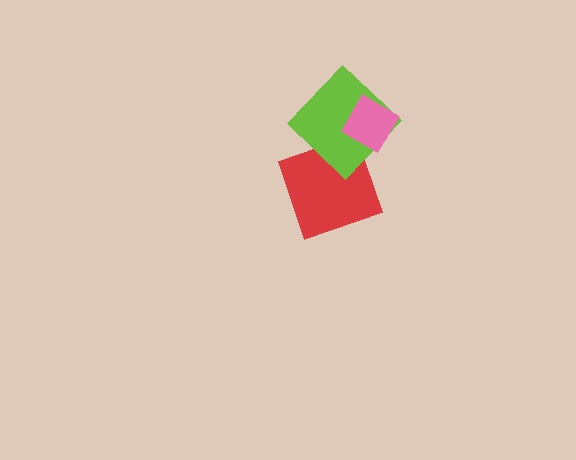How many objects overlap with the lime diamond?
2 objects overlap with the lime diamond.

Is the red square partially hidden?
Yes, it is partially covered by another shape.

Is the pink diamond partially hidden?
No, no other shape covers it.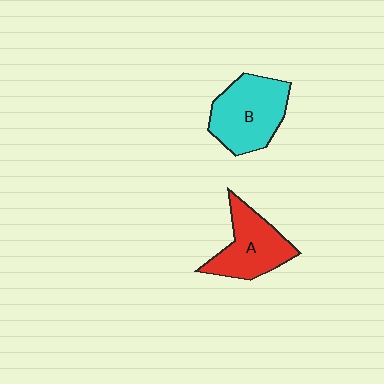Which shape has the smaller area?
Shape A (red).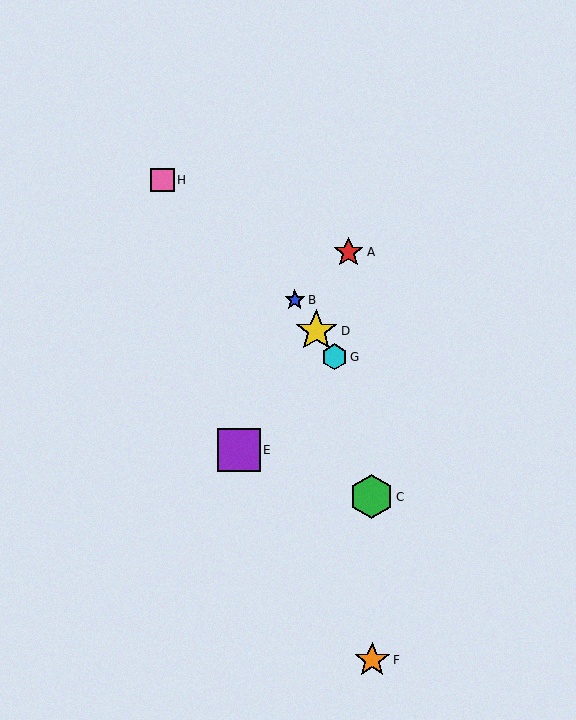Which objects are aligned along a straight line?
Objects B, D, G are aligned along a straight line.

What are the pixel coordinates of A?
Object A is at (349, 252).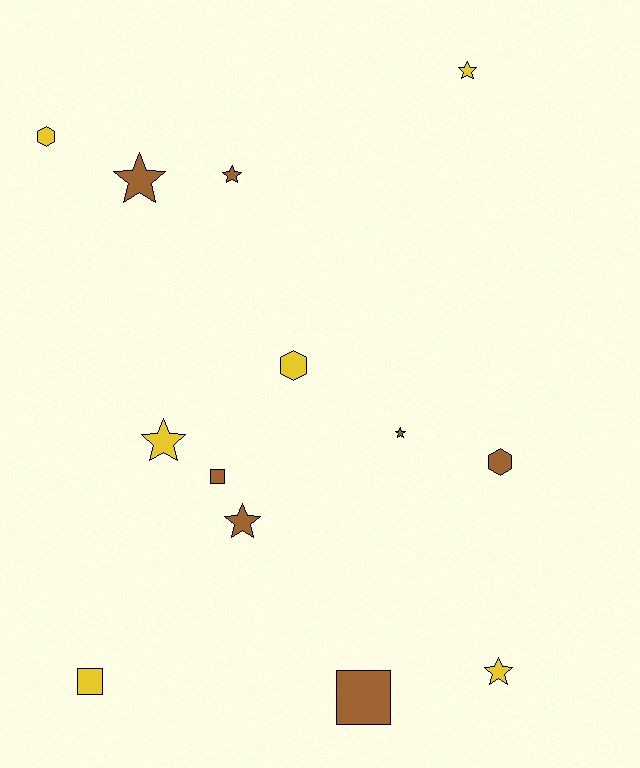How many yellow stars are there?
There are 3 yellow stars.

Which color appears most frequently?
Brown, with 7 objects.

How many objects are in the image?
There are 13 objects.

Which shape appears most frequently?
Star, with 7 objects.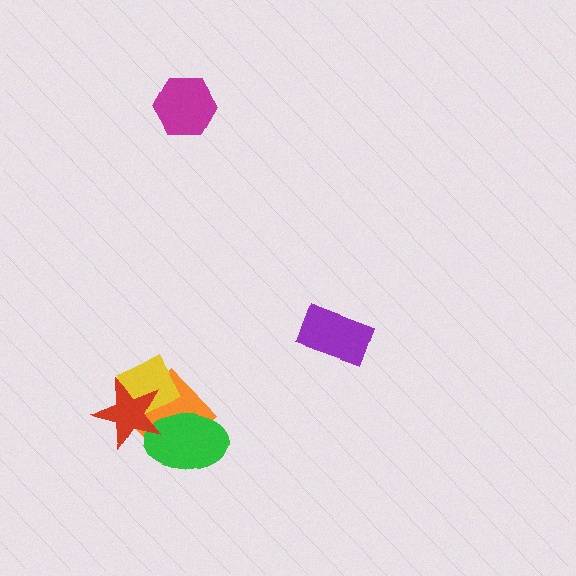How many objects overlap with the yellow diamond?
3 objects overlap with the yellow diamond.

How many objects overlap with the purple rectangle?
0 objects overlap with the purple rectangle.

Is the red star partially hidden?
No, no other shape covers it.